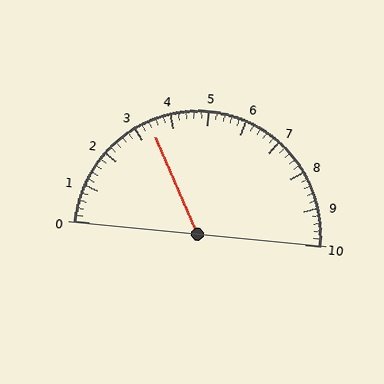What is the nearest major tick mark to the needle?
The nearest major tick mark is 3.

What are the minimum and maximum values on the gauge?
The gauge ranges from 0 to 10.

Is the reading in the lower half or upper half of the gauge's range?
The reading is in the lower half of the range (0 to 10).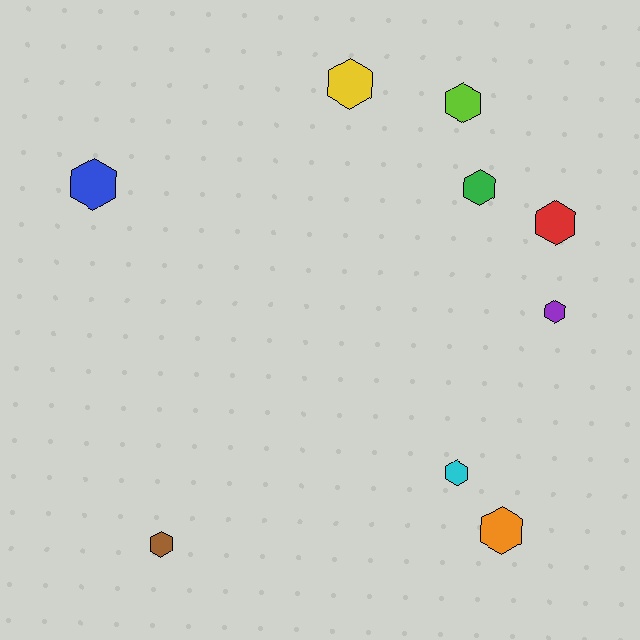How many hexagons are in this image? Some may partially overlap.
There are 9 hexagons.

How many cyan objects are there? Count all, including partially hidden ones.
There is 1 cyan object.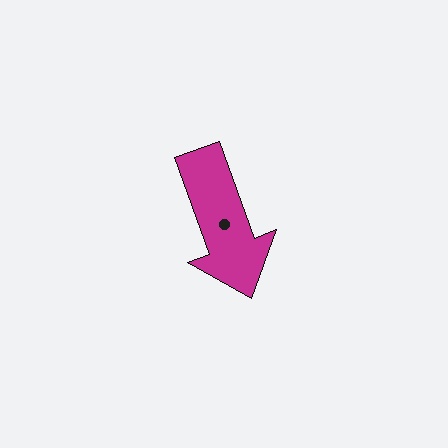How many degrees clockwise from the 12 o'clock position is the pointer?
Approximately 160 degrees.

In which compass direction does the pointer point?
South.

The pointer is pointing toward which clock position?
Roughly 5 o'clock.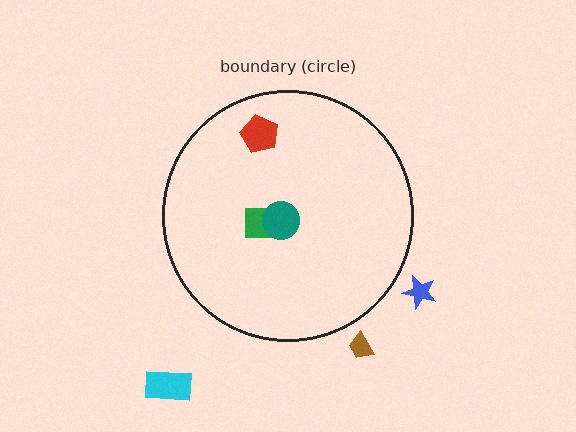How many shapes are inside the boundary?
3 inside, 3 outside.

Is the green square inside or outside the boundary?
Inside.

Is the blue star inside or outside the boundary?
Outside.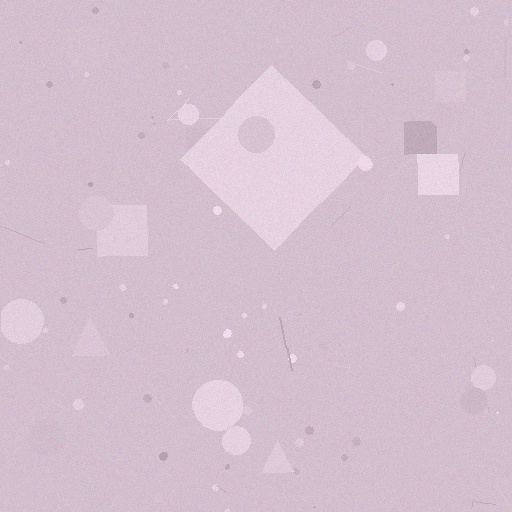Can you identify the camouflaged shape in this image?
The camouflaged shape is a diamond.